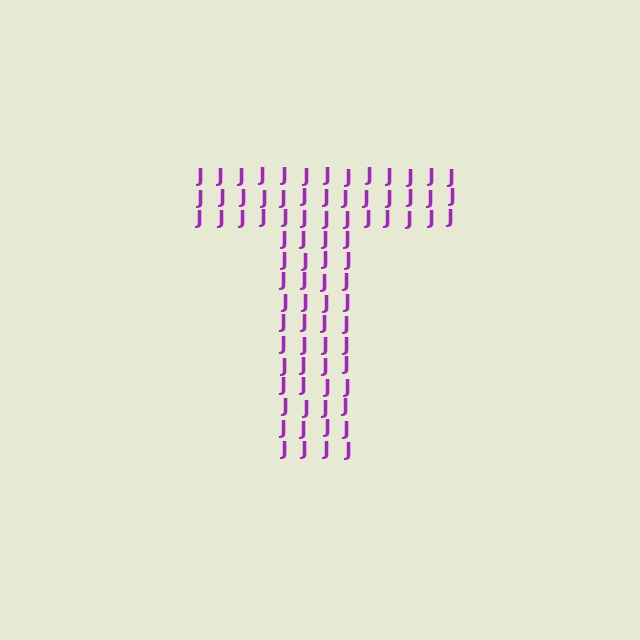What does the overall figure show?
The overall figure shows the letter T.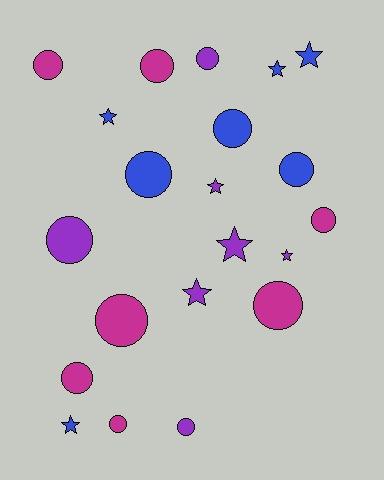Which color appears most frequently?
Magenta, with 7 objects.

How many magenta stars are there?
There are no magenta stars.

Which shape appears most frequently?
Circle, with 13 objects.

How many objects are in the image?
There are 21 objects.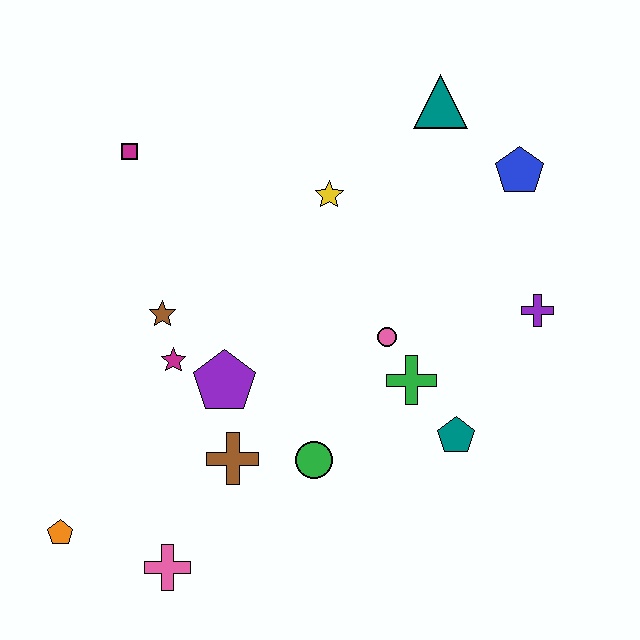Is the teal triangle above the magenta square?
Yes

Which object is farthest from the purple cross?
The orange pentagon is farthest from the purple cross.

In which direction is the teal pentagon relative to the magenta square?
The teal pentagon is to the right of the magenta square.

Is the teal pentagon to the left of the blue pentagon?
Yes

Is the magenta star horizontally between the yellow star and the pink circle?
No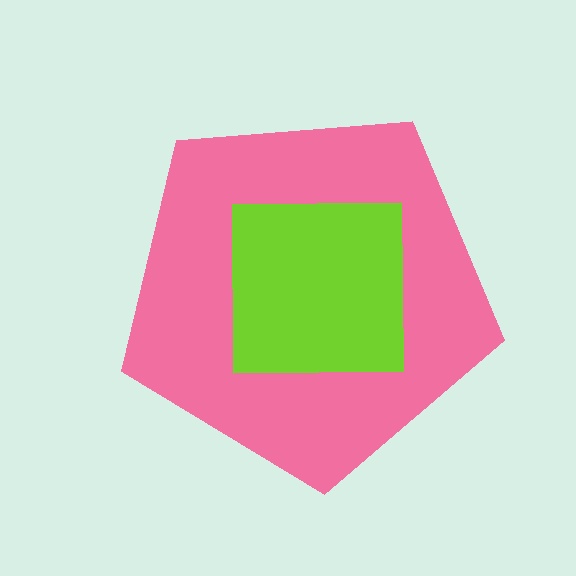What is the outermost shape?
The pink pentagon.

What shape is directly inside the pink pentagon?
The lime square.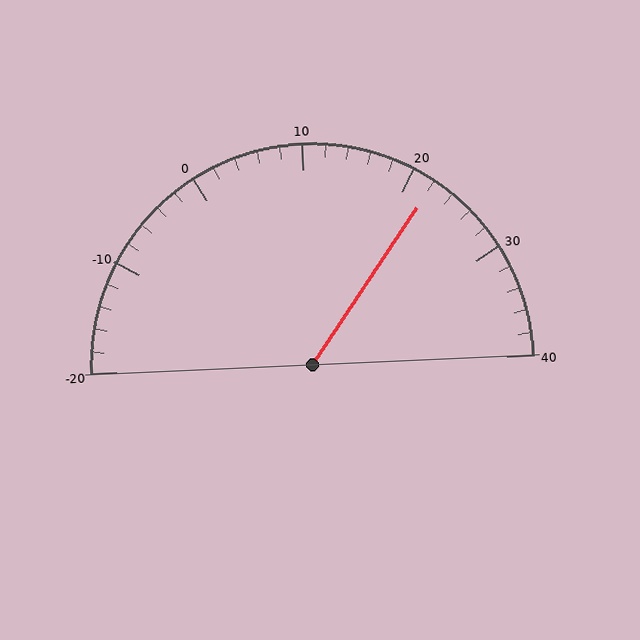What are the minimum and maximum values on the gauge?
The gauge ranges from -20 to 40.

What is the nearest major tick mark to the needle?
The nearest major tick mark is 20.